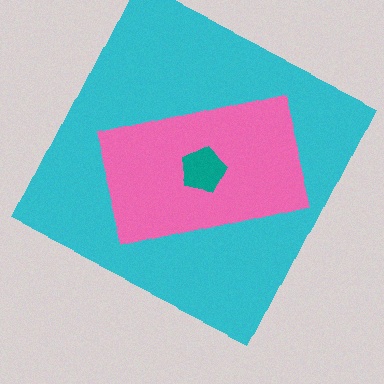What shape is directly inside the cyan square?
The pink rectangle.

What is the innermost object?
The teal pentagon.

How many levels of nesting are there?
3.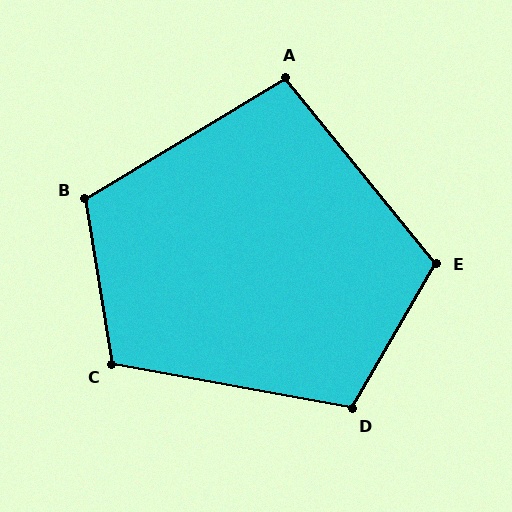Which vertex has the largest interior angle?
B, at approximately 112 degrees.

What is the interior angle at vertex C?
Approximately 109 degrees (obtuse).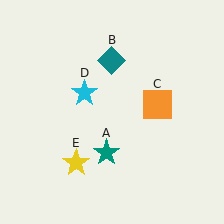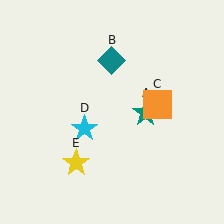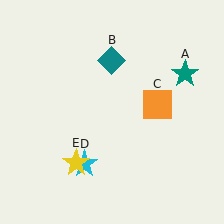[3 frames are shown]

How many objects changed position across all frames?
2 objects changed position: teal star (object A), cyan star (object D).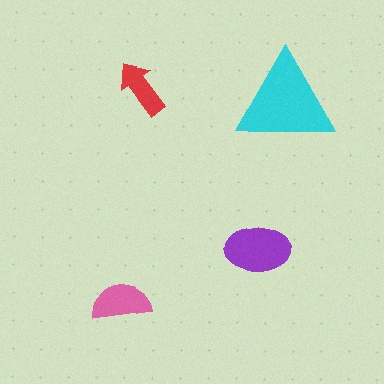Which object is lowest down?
The pink semicircle is bottommost.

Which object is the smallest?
The red arrow.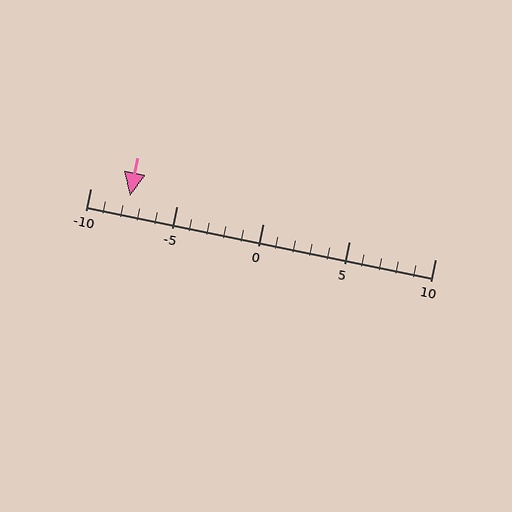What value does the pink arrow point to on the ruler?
The pink arrow points to approximately -8.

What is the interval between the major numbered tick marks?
The major tick marks are spaced 5 units apart.